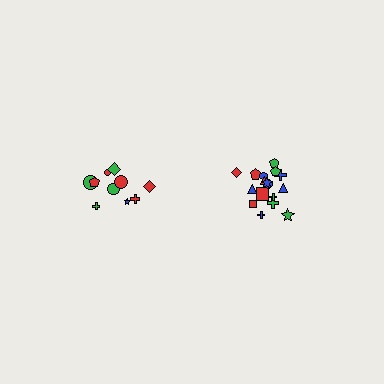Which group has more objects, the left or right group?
The right group.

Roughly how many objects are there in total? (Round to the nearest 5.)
Roughly 30 objects in total.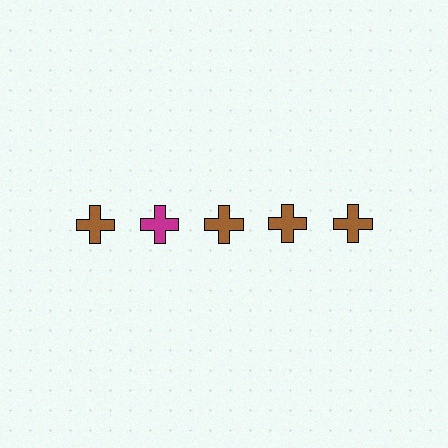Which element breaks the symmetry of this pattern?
The magenta cross in the top row, second from left column breaks the symmetry. All other shapes are brown crosses.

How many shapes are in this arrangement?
There are 5 shapes arranged in a grid pattern.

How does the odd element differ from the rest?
It has a different color: magenta instead of brown.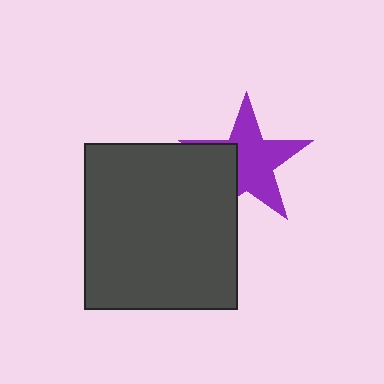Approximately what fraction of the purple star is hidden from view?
Roughly 32% of the purple star is hidden behind the dark gray rectangle.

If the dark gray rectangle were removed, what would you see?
You would see the complete purple star.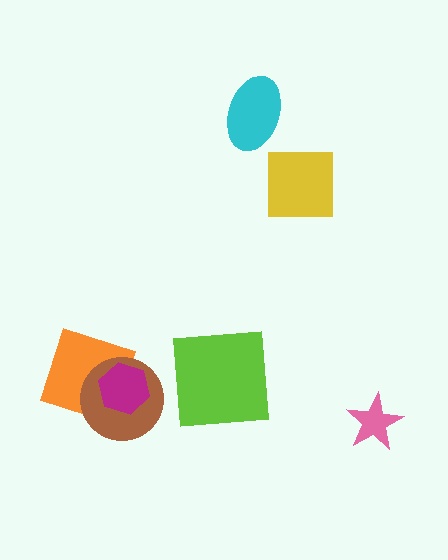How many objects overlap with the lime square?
0 objects overlap with the lime square.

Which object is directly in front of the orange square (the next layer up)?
The brown circle is directly in front of the orange square.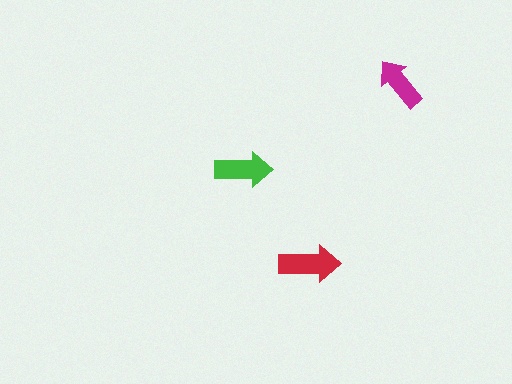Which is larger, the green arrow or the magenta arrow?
The green one.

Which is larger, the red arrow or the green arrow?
The red one.